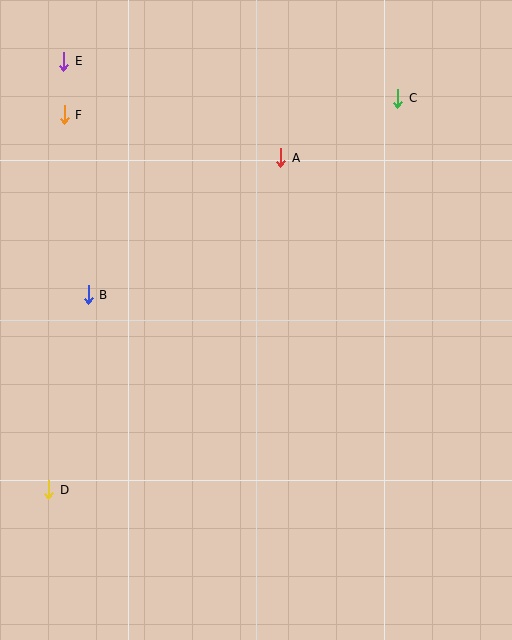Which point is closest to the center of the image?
Point A at (281, 158) is closest to the center.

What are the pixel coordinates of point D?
Point D is at (49, 490).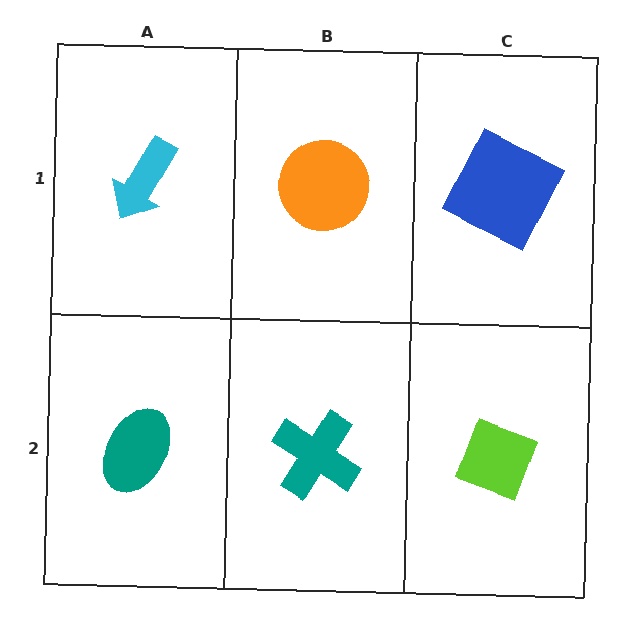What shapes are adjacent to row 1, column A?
A teal ellipse (row 2, column A), an orange circle (row 1, column B).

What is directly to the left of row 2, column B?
A teal ellipse.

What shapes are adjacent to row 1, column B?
A teal cross (row 2, column B), a cyan arrow (row 1, column A), a blue square (row 1, column C).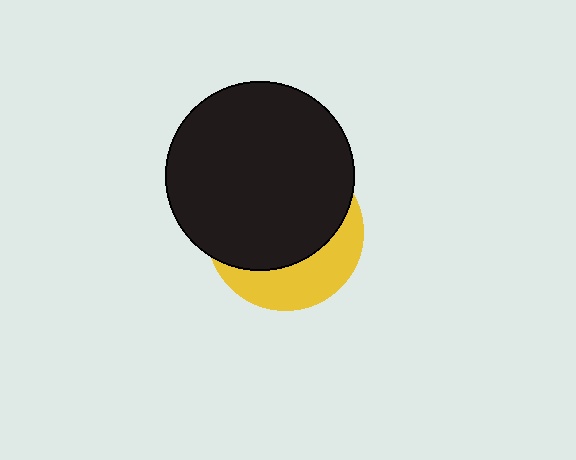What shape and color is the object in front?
The object in front is a black circle.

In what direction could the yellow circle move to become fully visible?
The yellow circle could move down. That would shift it out from behind the black circle entirely.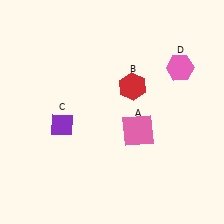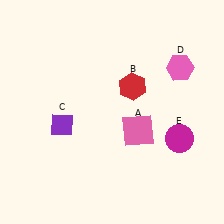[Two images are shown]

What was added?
A magenta circle (E) was added in Image 2.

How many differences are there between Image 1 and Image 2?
There is 1 difference between the two images.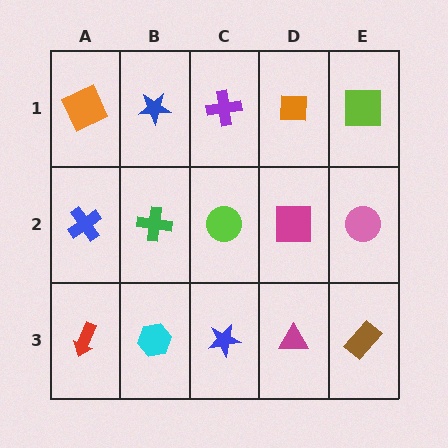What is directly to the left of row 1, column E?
An orange square.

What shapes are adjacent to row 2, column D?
An orange square (row 1, column D), a magenta triangle (row 3, column D), a lime circle (row 2, column C), a pink circle (row 2, column E).